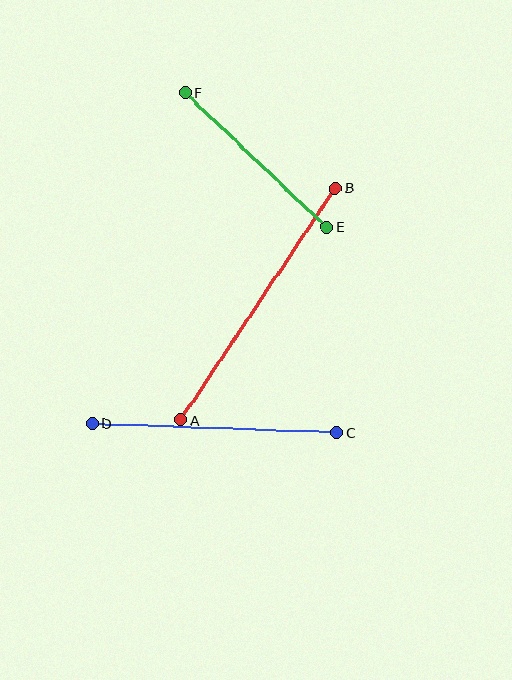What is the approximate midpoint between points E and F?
The midpoint is at approximately (256, 160) pixels.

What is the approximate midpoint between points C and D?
The midpoint is at approximately (214, 428) pixels.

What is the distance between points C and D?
The distance is approximately 245 pixels.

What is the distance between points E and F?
The distance is approximately 195 pixels.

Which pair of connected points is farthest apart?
Points A and B are farthest apart.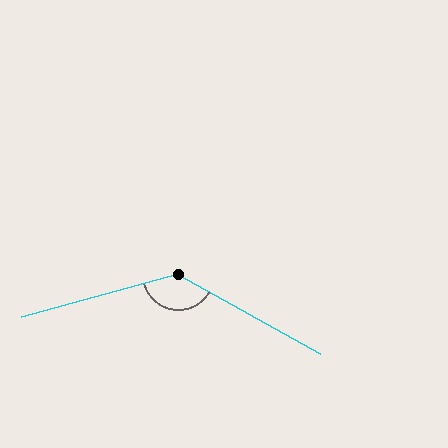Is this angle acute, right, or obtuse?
It is obtuse.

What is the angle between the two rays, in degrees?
Approximately 136 degrees.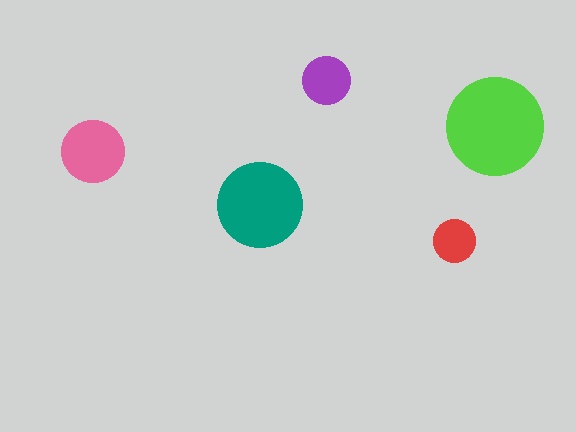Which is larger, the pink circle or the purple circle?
The pink one.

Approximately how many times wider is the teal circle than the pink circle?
About 1.5 times wider.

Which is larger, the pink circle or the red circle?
The pink one.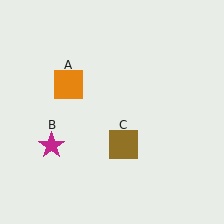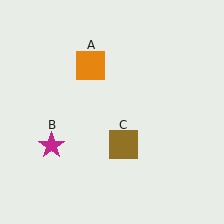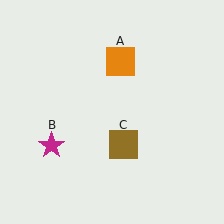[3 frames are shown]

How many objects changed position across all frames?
1 object changed position: orange square (object A).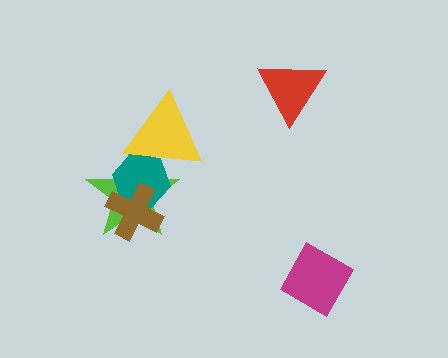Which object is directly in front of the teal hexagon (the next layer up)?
The brown cross is directly in front of the teal hexagon.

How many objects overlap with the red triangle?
0 objects overlap with the red triangle.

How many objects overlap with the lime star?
3 objects overlap with the lime star.